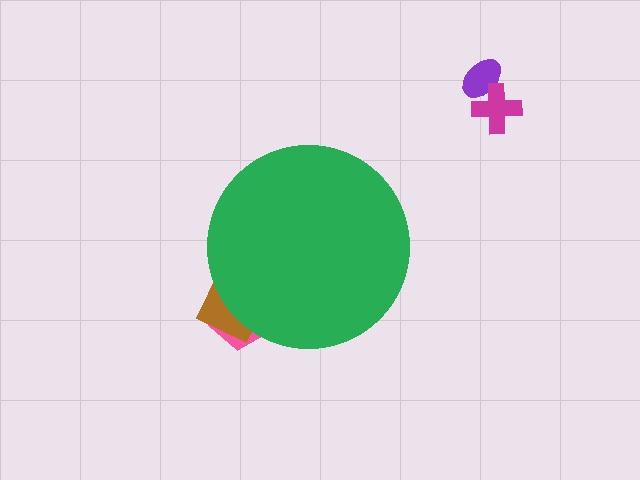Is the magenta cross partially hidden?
No, the magenta cross is fully visible.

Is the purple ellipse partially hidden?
No, the purple ellipse is fully visible.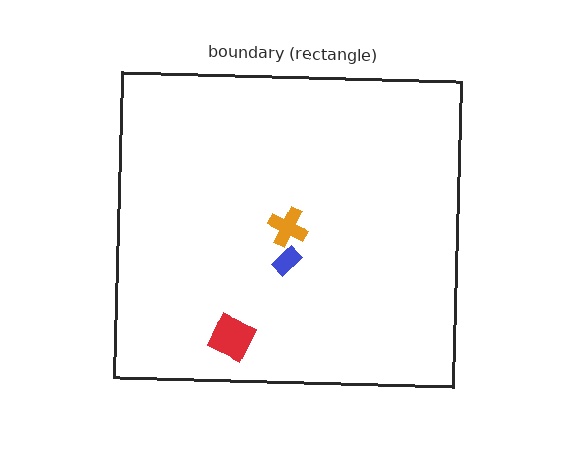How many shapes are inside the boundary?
3 inside, 0 outside.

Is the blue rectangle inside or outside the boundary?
Inside.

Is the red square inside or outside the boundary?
Inside.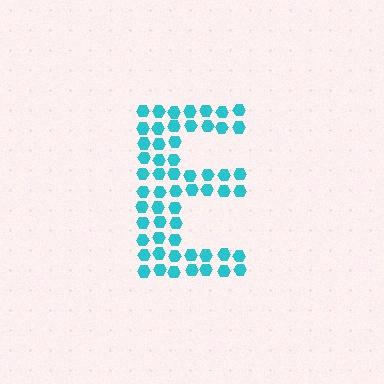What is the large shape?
The large shape is the letter E.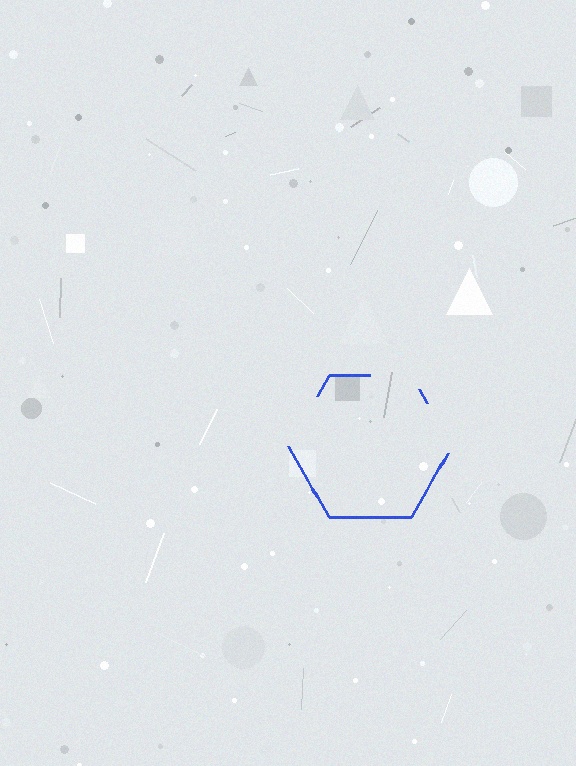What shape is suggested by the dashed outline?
The dashed outline suggests a hexagon.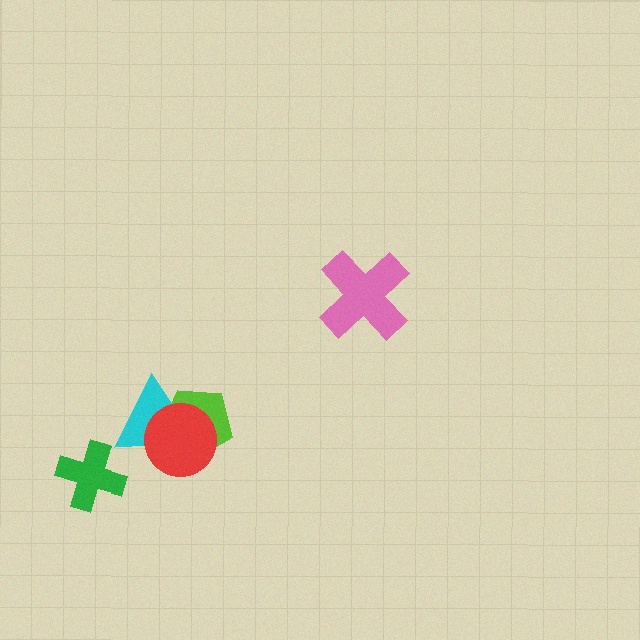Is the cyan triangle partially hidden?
Yes, it is partially covered by another shape.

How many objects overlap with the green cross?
0 objects overlap with the green cross.